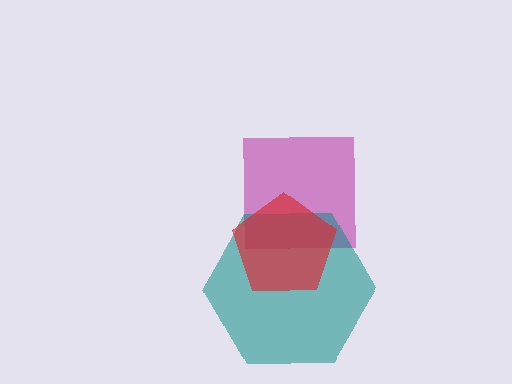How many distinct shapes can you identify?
There are 3 distinct shapes: a magenta square, a teal hexagon, a red pentagon.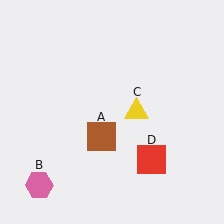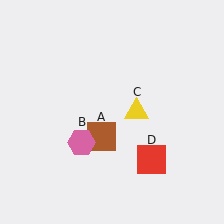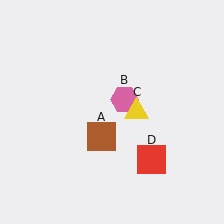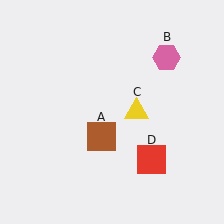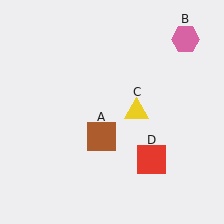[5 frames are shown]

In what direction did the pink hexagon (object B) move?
The pink hexagon (object B) moved up and to the right.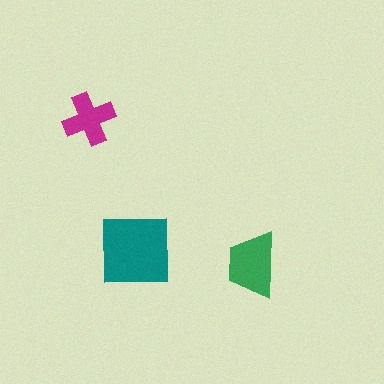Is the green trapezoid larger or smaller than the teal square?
Smaller.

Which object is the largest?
The teal square.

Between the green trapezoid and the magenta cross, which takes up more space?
The green trapezoid.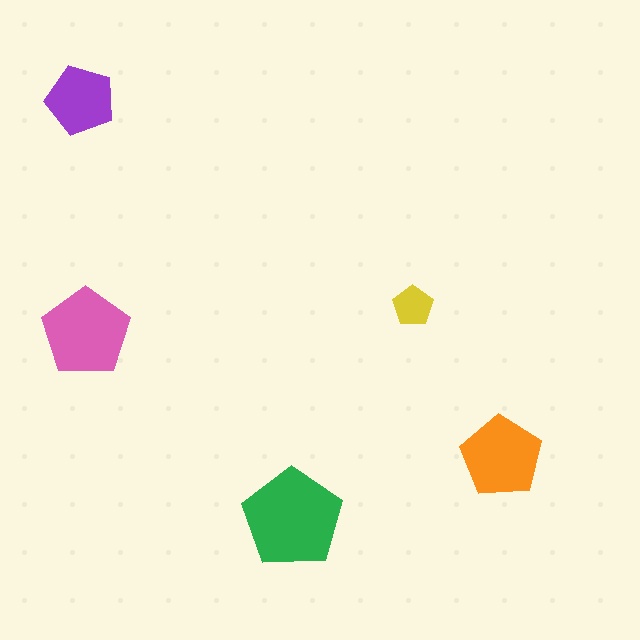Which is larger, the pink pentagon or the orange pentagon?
The pink one.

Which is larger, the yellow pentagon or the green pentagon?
The green one.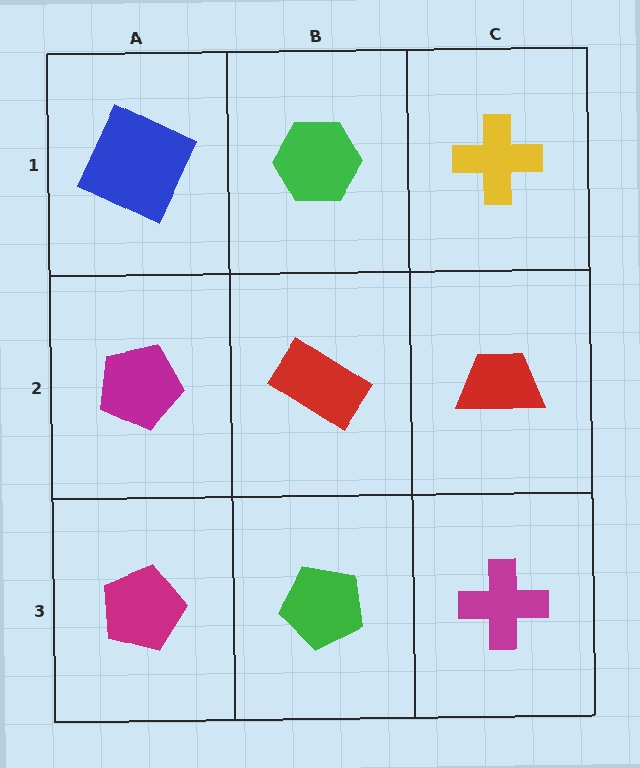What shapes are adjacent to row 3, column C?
A red trapezoid (row 2, column C), a green pentagon (row 3, column B).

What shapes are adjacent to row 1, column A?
A magenta pentagon (row 2, column A), a green hexagon (row 1, column B).